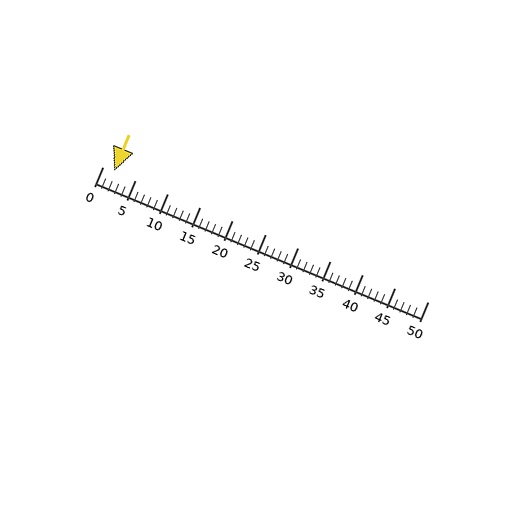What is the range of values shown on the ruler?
The ruler shows values from 0 to 50.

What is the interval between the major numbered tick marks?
The major tick marks are spaced 5 units apart.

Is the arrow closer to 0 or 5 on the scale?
The arrow is closer to 0.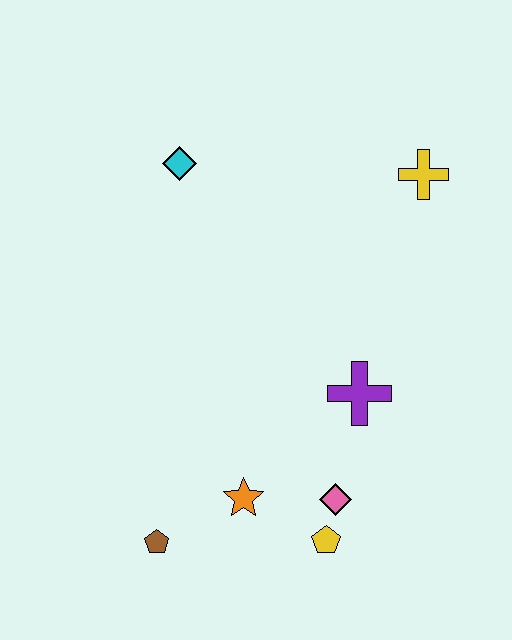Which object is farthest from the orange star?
The yellow cross is farthest from the orange star.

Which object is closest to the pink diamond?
The yellow pentagon is closest to the pink diamond.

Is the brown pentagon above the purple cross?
No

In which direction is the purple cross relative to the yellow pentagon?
The purple cross is above the yellow pentagon.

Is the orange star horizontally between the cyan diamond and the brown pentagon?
No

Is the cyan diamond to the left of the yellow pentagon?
Yes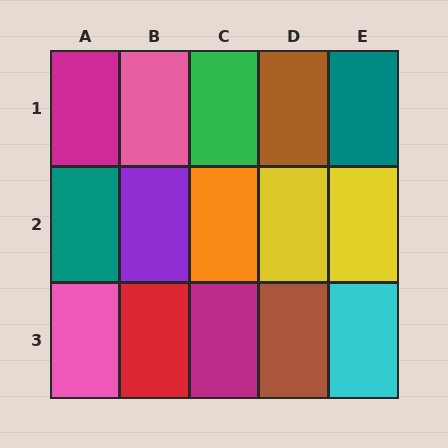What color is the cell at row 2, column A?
Teal.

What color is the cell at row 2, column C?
Orange.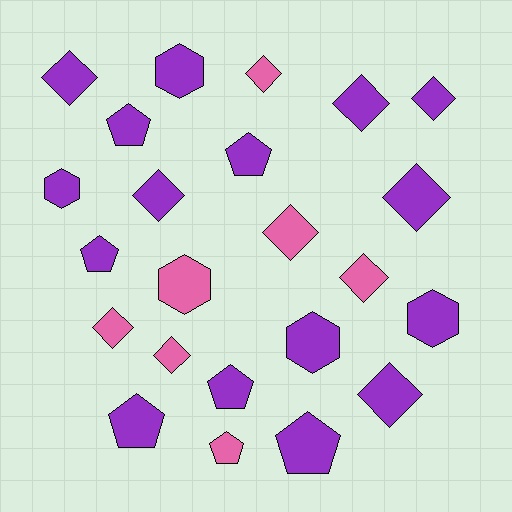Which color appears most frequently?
Purple, with 16 objects.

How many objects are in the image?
There are 23 objects.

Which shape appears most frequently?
Diamond, with 11 objects.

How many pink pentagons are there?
There is 1 pink pentagon.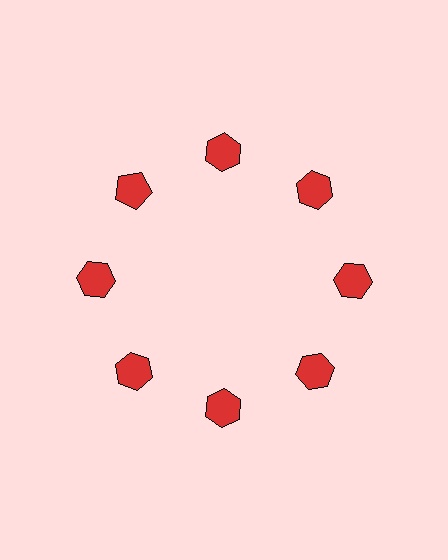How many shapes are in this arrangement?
There are 8 shapes arranged in a ring pattern.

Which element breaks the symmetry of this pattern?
The red pentagon at roughly the 10 o'clock position breaks the symmetry. All other shapes are red hexagons.